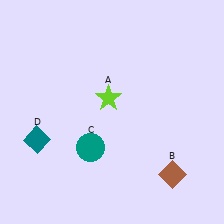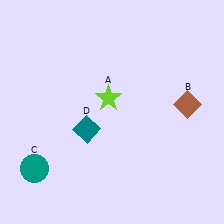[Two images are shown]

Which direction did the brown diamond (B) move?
The brown diamond (B) moved up.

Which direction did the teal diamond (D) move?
The teal diamond (D) moved right.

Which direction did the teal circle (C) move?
The teal circle (C) moved left.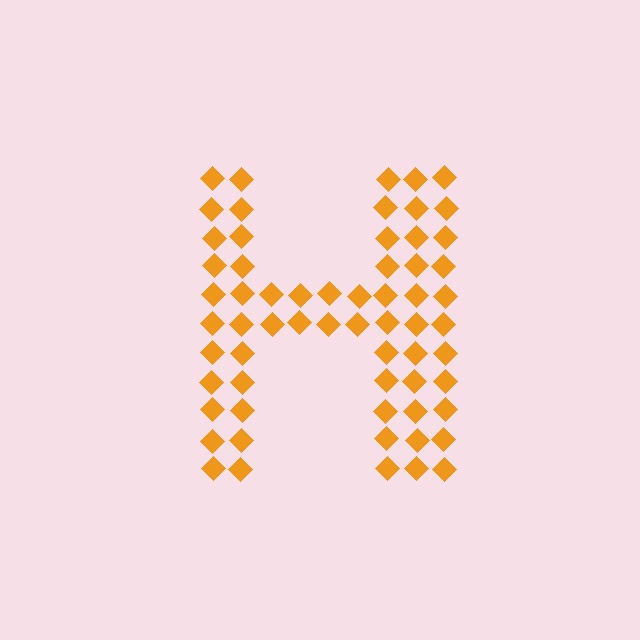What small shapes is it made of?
It is made of small diamonds.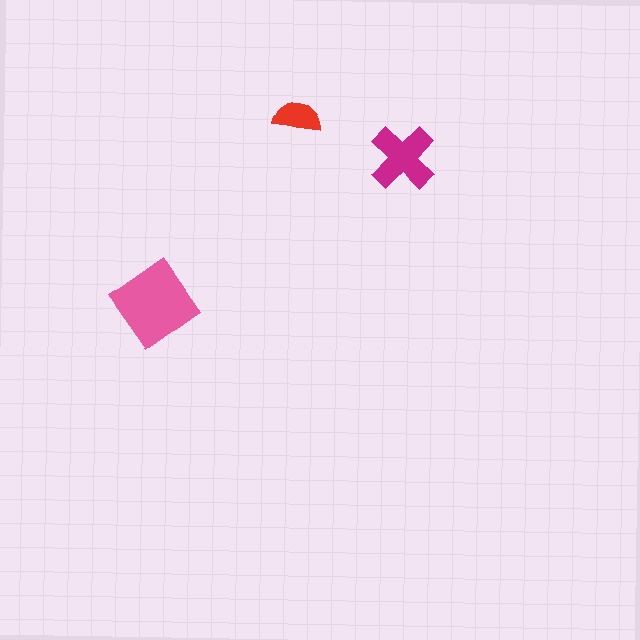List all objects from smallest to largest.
The red semicircle, the magenta cross, the pink diamond.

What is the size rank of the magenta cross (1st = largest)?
2nd.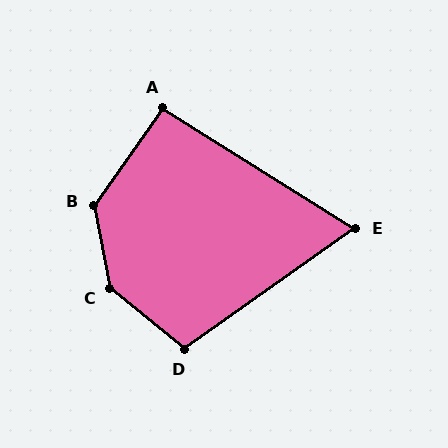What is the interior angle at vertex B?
Approximately 134 degrees (obtuse).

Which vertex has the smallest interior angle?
E, at approximately 67 degrees.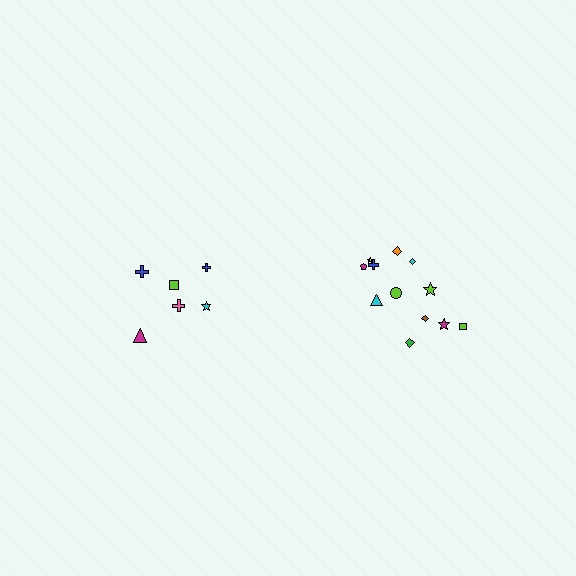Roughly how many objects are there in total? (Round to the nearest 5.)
Roughly 20 objects in total.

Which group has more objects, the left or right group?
The right group.